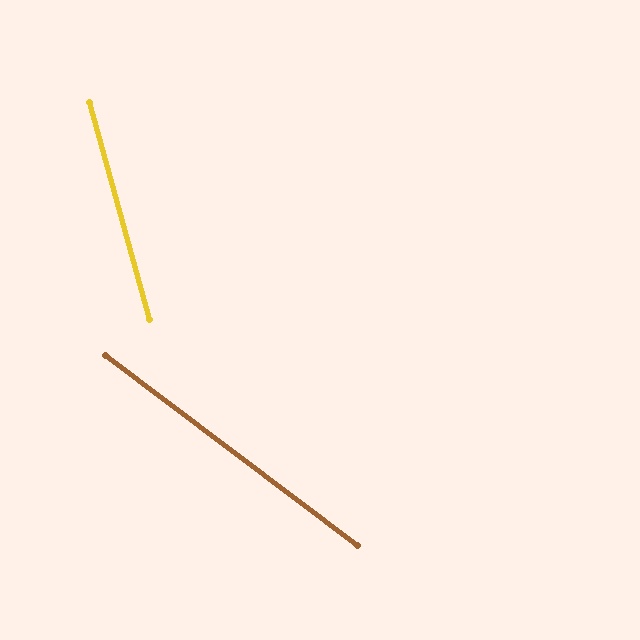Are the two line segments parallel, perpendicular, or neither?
Neither parallel nor perpendicular — they differ by about 37°.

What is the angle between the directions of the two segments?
Approximately 37 degrees.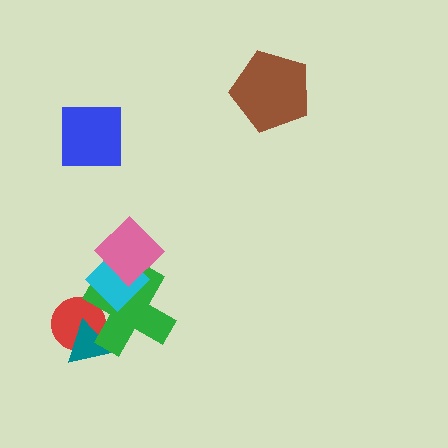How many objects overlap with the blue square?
0 objects overlap with the blue square.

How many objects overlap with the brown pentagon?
0 objects overlap with the brown pentagon.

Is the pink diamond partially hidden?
No, no other shape covers it.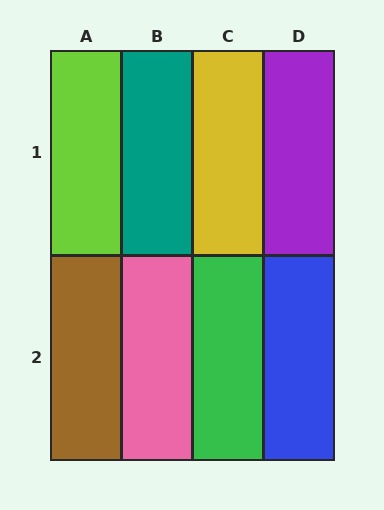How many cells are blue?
1 cell is blue.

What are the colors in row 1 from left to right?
Lime, teal, yellow, purple.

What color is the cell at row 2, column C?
Green.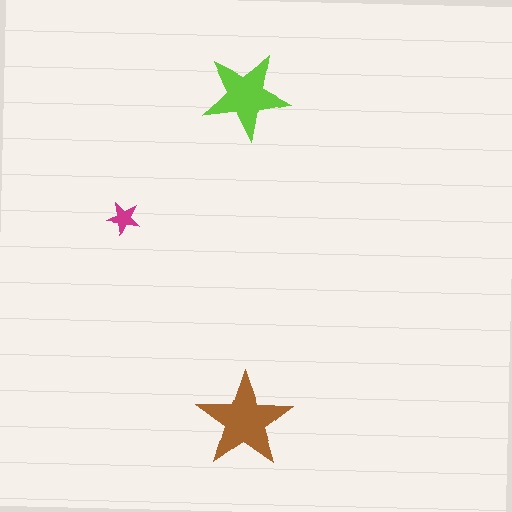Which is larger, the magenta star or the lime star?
The lime one.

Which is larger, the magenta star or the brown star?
The brown one.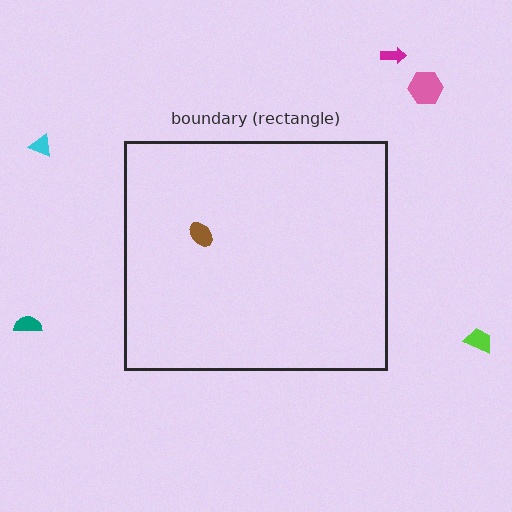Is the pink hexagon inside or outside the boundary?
Outside.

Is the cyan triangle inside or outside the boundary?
Outside.